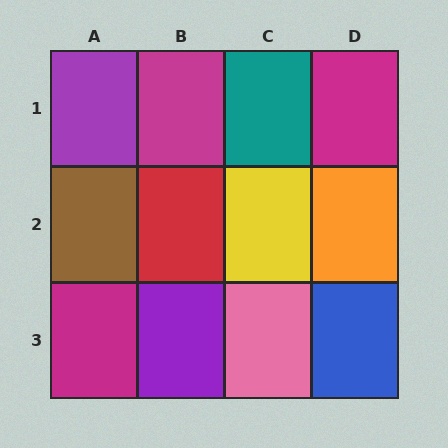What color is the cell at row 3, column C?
Pink.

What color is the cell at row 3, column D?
Blue.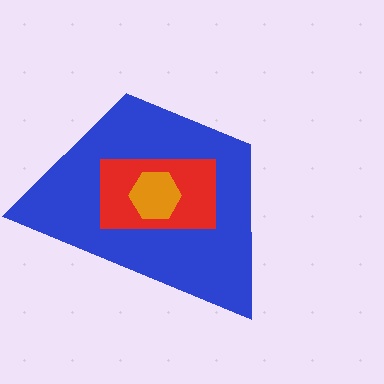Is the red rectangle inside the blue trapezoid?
Yes.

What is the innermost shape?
The orange hexagon.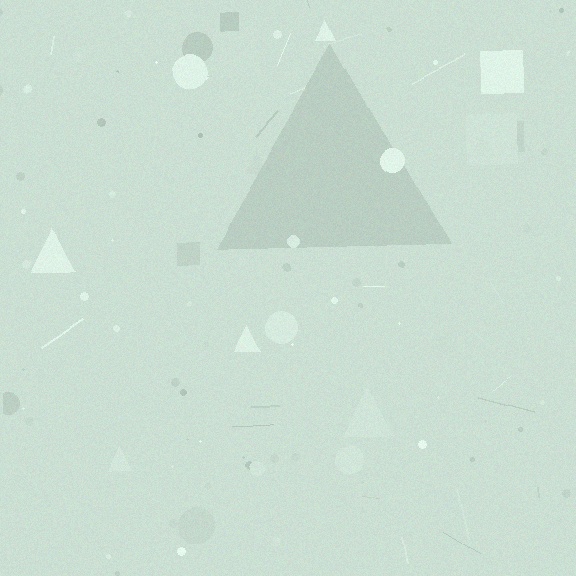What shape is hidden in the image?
A triangle is hidden in the image.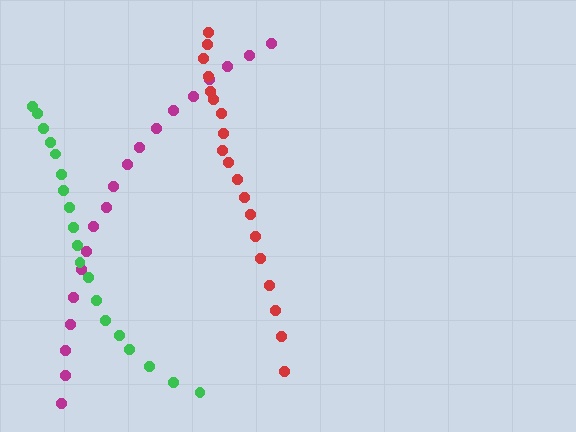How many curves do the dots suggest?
There are 3 distinct paths.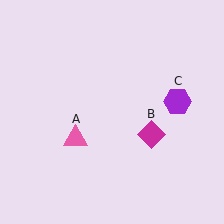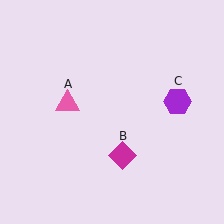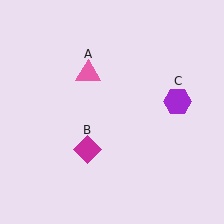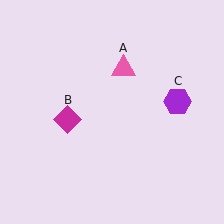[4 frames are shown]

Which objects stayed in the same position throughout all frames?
Purple hexagon (object C) remained stationary.